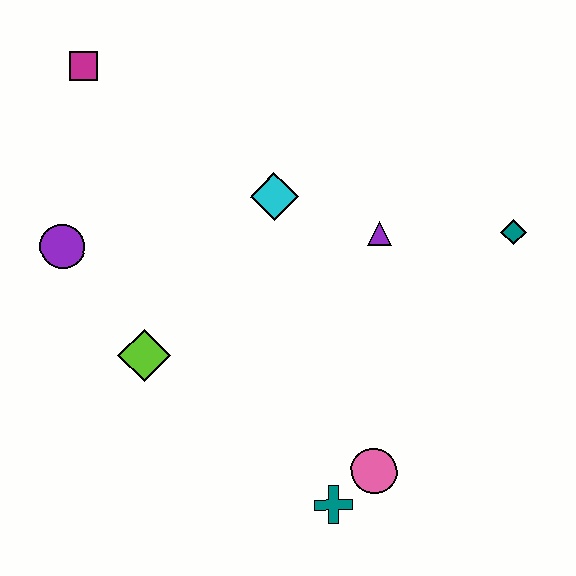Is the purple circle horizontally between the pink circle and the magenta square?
No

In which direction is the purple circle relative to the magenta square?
The purple circle is below the magenta square.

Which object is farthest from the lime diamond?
The teal diamond is farthest from the lime diamond.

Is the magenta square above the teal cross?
Yes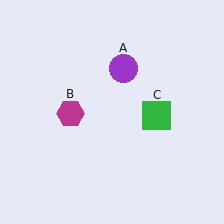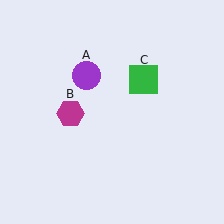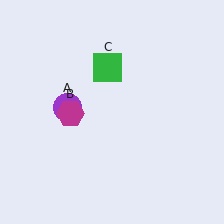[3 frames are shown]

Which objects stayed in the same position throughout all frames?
Magenta hexagon (object B) remained stationary.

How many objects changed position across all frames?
2 objects changed position: purple circle (object A), green square (object C).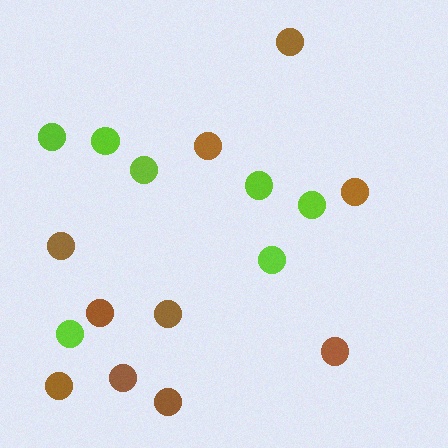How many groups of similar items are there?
There are 2 groups: one group of lime circles (7) and one group of brown circles (10).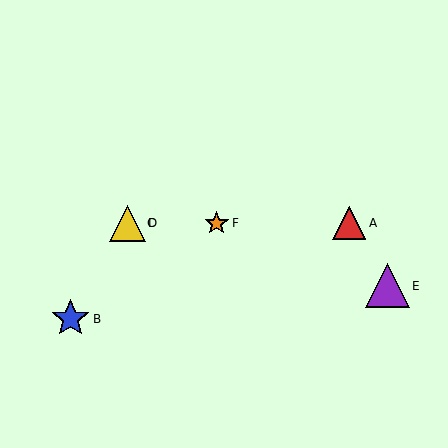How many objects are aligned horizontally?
4 objects (A, C, D, F) are aligned horizontally.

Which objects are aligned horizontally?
Objects A, C, D, F are aligned horizontally.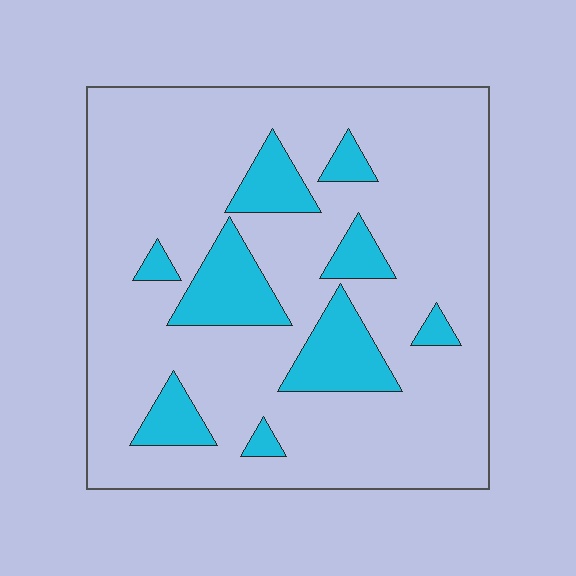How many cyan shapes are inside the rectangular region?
9.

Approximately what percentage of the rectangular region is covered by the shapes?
Approximately 20%.